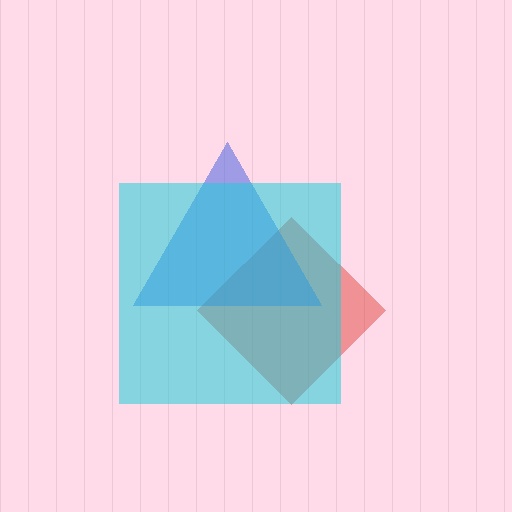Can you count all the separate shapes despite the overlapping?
Yes, there are 3 separate shapes.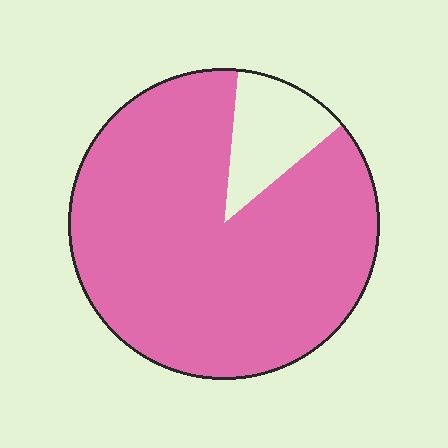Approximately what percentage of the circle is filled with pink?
Approximately 90%.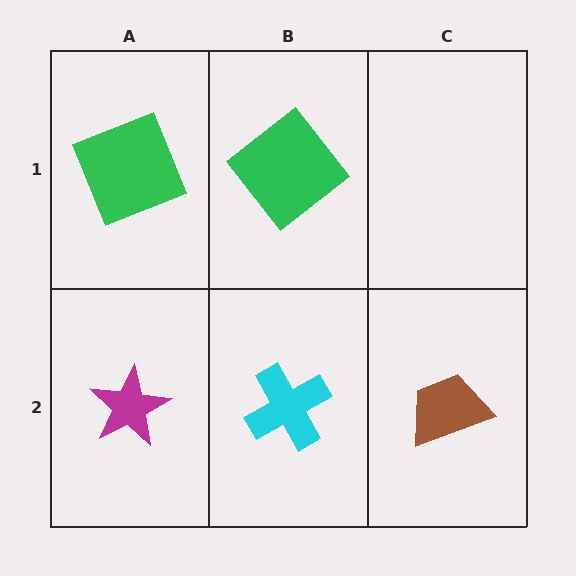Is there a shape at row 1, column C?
No, that cell is empty.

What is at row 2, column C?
A brown trapezoid.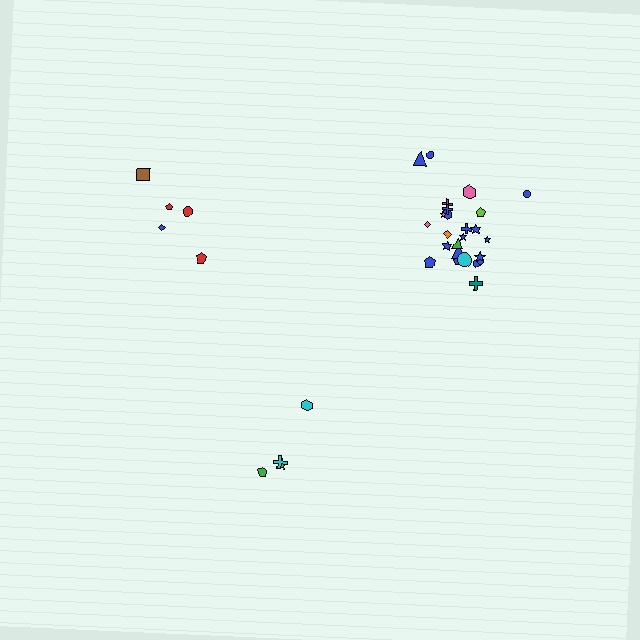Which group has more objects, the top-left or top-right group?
The top-right group.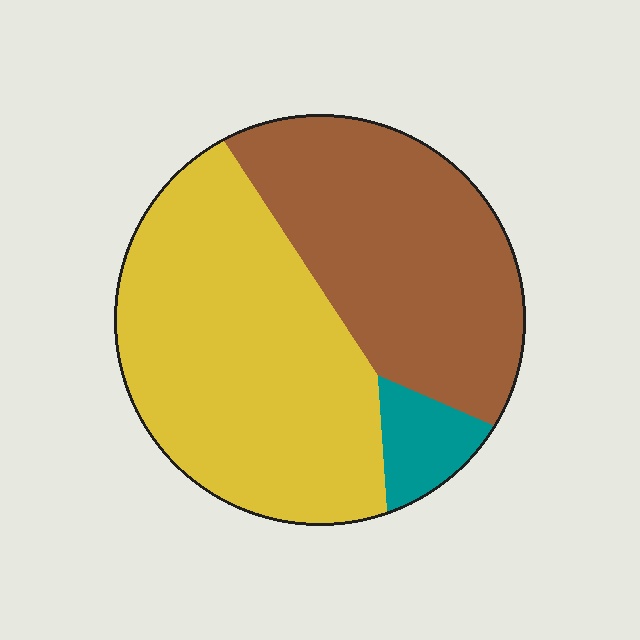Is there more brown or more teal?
Brown.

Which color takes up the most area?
Yellow, at roughly 50%.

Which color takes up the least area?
Teal, at roughly 5%.